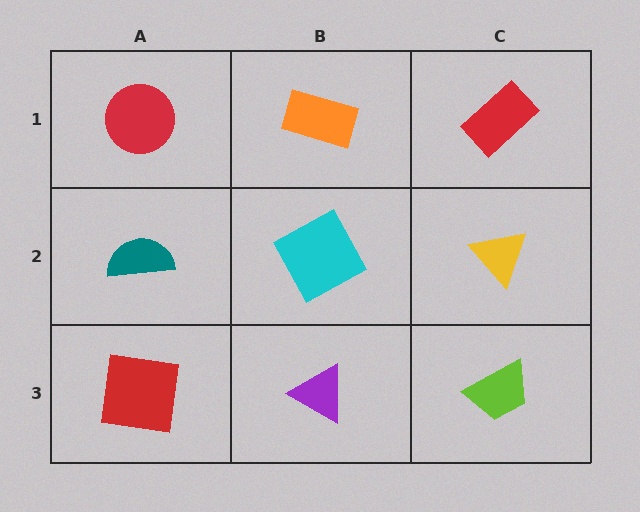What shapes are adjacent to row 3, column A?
A teal semicircle (row 2, column A), a purple triangle (row 3, column B).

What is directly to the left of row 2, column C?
A cyan square.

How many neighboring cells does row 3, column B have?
3.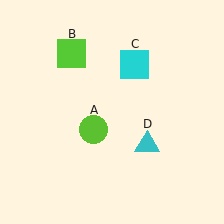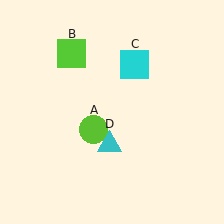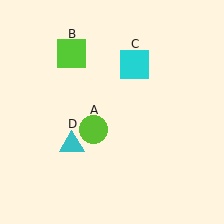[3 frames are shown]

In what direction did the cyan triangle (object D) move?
The cyan triangle (object D) moved left.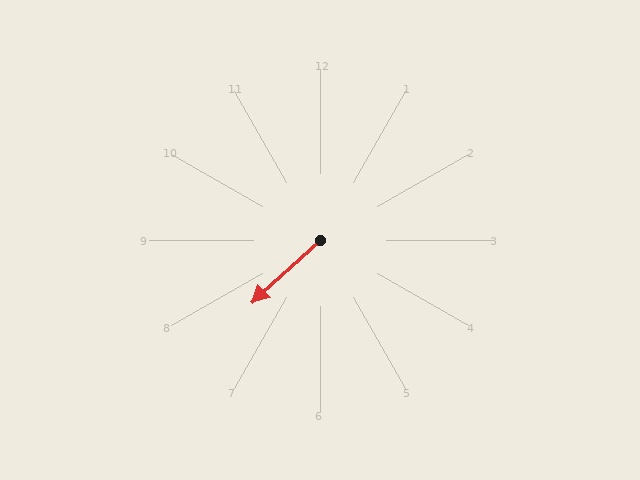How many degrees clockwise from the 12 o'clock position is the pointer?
Approximately 228 degrees.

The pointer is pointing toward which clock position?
Roughly 8 o'clock.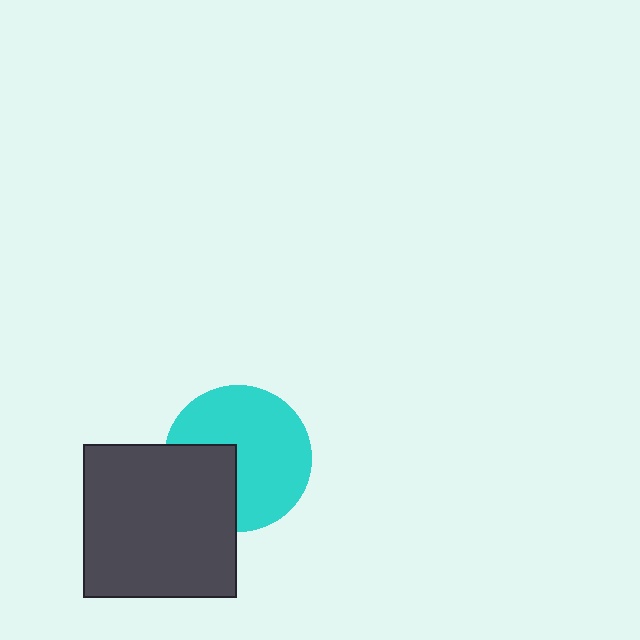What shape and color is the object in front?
The object in front is a dark gray square.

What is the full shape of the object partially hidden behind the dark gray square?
The partially hidden object is a cyan circle.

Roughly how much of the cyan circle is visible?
Most of it is visible (roughly 69%).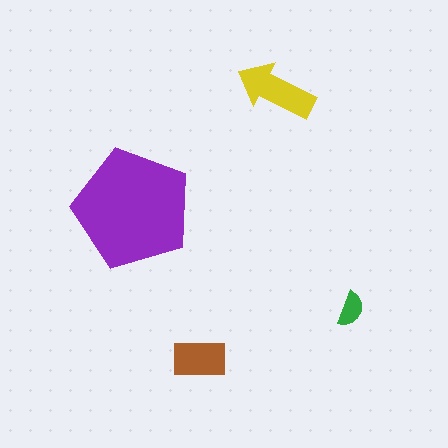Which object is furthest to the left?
The purple pentagon is leftmost.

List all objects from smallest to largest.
The green semicircle, the brown rectangle, the yellow arrow, the purple pentagon.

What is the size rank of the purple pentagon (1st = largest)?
1st.